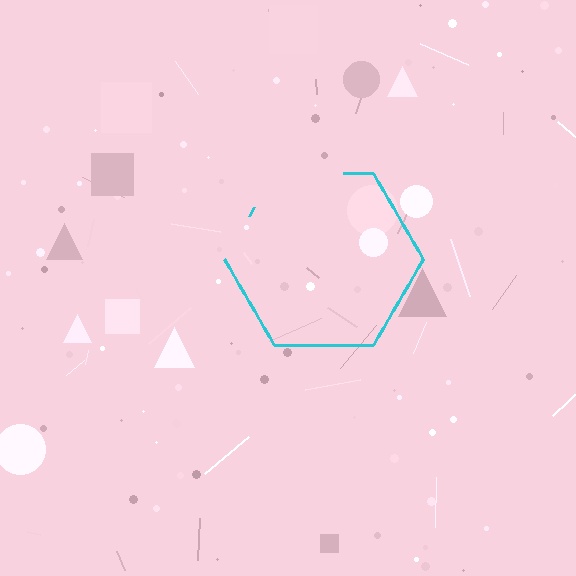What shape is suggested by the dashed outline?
The dashed outline suggests a hexagon.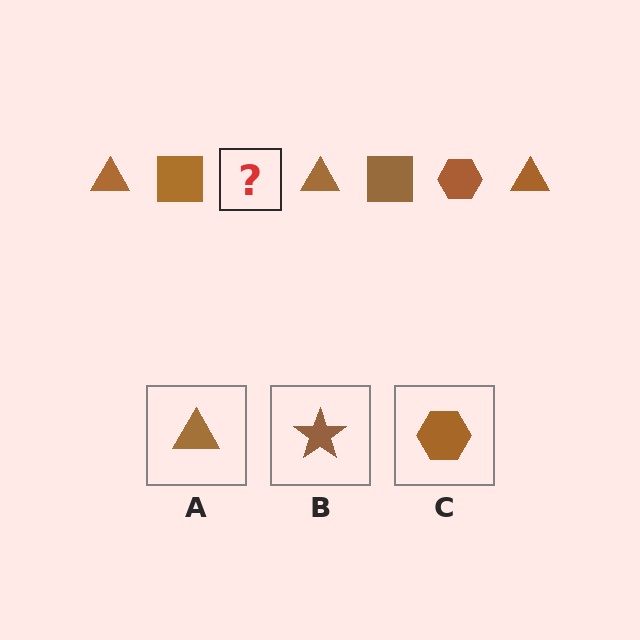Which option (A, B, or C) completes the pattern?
C.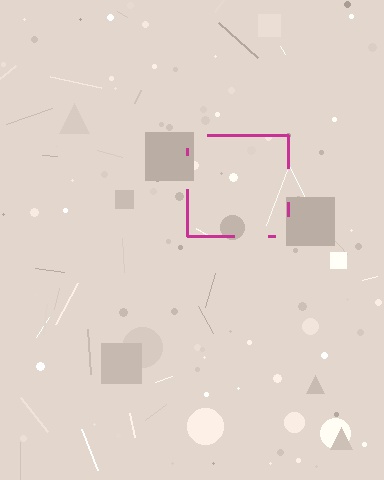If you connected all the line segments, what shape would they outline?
They would outline a square.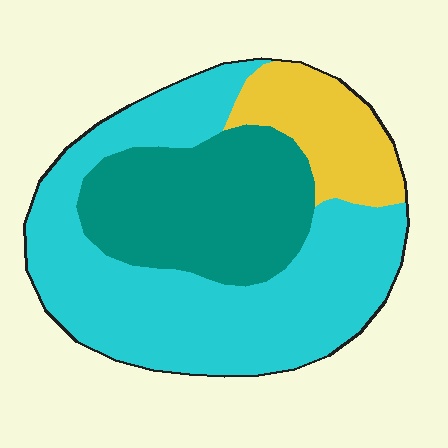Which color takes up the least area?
Yellow, at roughly 15%.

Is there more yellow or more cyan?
Cyan.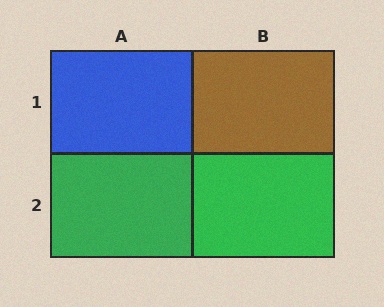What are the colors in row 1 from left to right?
Blue, brown.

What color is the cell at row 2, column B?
Green.